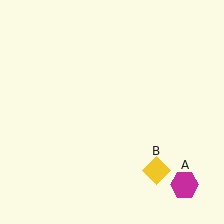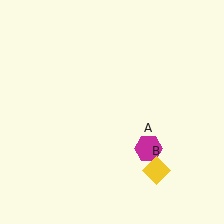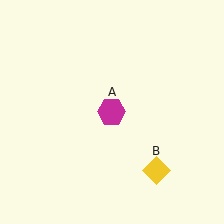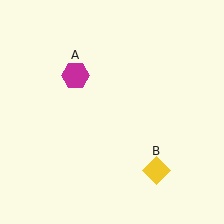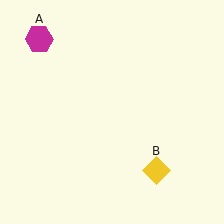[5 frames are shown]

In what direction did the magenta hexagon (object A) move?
The magenta hexagon (object A) moved up and to the left.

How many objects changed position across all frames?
1 object changed position: magenta hexagon (object A).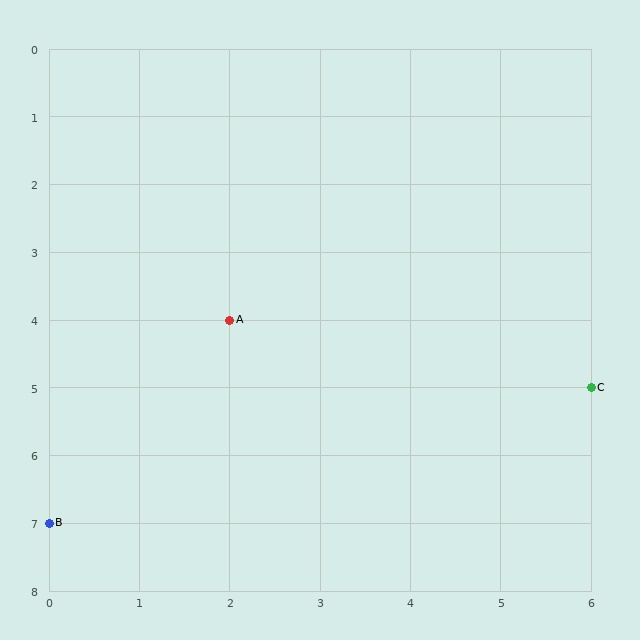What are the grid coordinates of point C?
Point C is at grid coordinates (6, 5).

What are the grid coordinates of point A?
Point A is at grid coordinates (2, 4).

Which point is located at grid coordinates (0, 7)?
Point B is at (0, 7).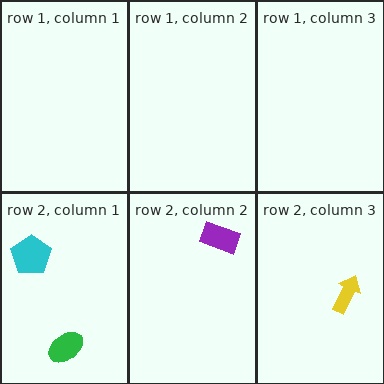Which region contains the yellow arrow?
The row 2, column 3 region.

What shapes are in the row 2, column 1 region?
The cyan pentagon, the green ellipse.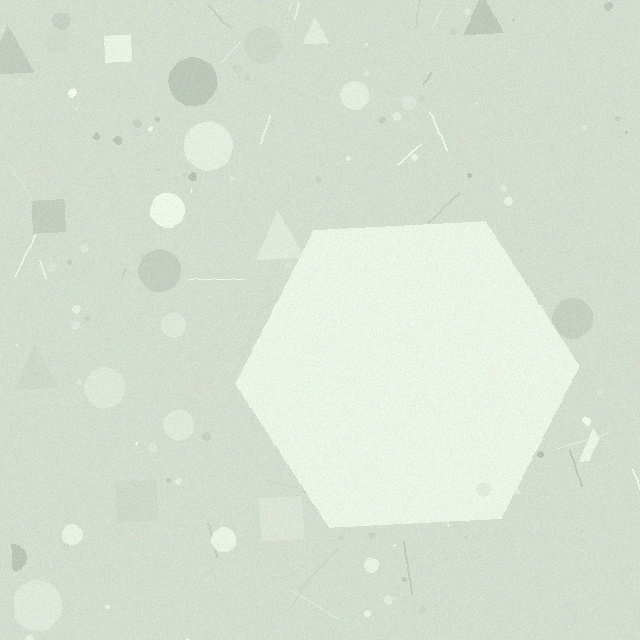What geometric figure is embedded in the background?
A hexagon is embedded in the background.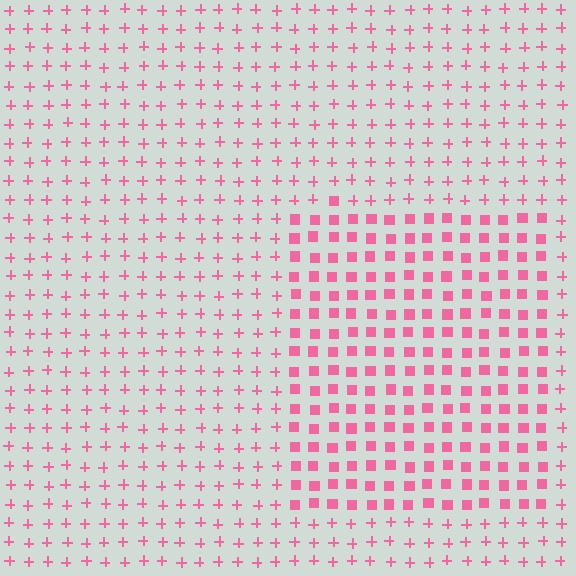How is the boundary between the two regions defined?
The boundary is defined by a change in element shape: squares inside vs. plus signs outside. All elements share the same color and spacing.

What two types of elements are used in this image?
The image uses squares inside the rectangle region and plus signs outside it.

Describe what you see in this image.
The image is filled with small pink elements arranged in a uniform grid. A rectangle-shaped region contains squares, while the surrounding area contains plus signs. The boundary is defined purely by the change in element shape.